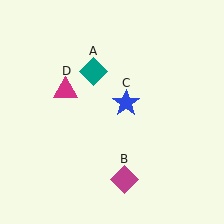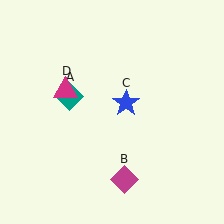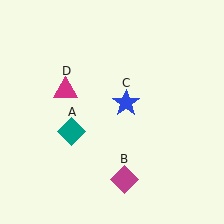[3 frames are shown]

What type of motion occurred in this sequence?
The teal diamond (object A) rotated counterclockwise around the center of the scene.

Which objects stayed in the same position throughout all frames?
Magenta diamond (object B) and blue star (object C) and magenta triangle (object D) remained stationary.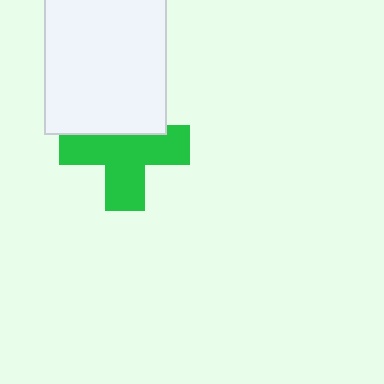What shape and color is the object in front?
The object in front is a white rectangle.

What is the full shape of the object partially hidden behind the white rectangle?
The partially hidden object is a green cross.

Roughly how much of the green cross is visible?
Most of it is visible (roughly 67%).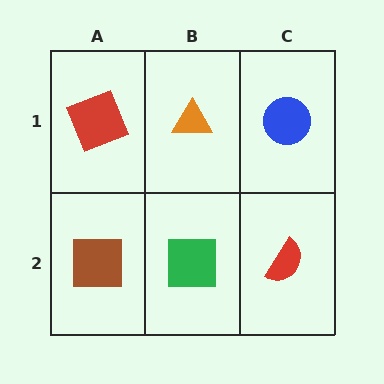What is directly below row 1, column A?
A brown square.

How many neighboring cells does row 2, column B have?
3.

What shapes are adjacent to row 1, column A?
A brown square (row 2, column A), an orange triangle (row 1, column B).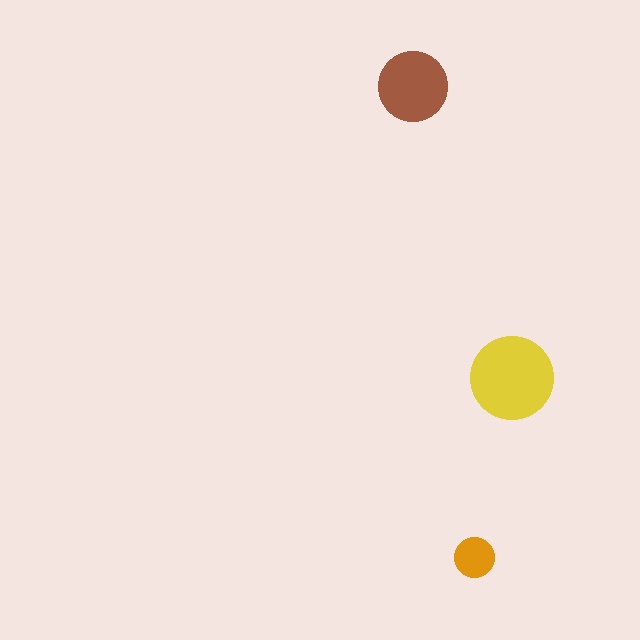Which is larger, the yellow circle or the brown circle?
The yellow one.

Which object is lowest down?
The orange circle is bottommost.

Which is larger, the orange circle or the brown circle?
The brown one.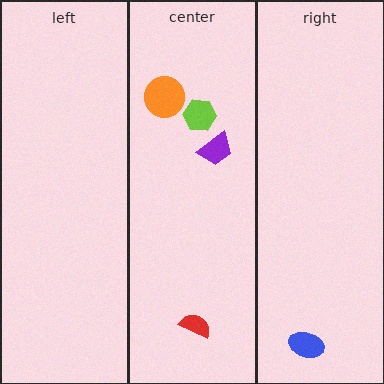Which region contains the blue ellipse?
The right region.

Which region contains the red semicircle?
The center region.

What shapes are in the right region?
The blue ellipse.